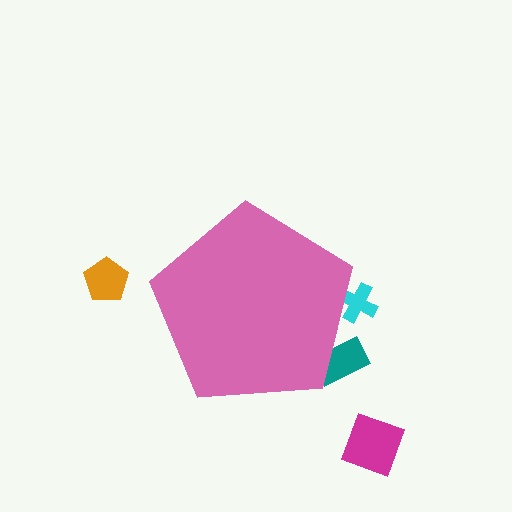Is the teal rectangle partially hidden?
Yes, the teal rectangle is partially hidden behind the pink pentagon.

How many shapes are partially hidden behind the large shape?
2 shapes are partially hidden.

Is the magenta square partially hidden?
No, the magenta square is fully visible.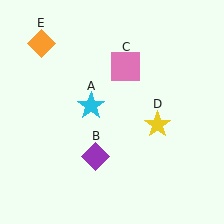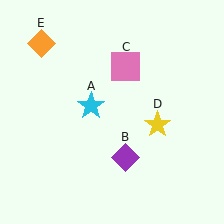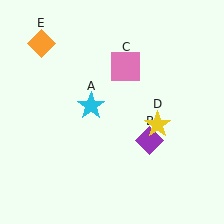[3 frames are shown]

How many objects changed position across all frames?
1 object changed position: purple diamond (object B).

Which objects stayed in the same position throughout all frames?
Cyan star (object A) and pink square (object C) and yellow star (object D) and orange diamond (object E) remained stationary.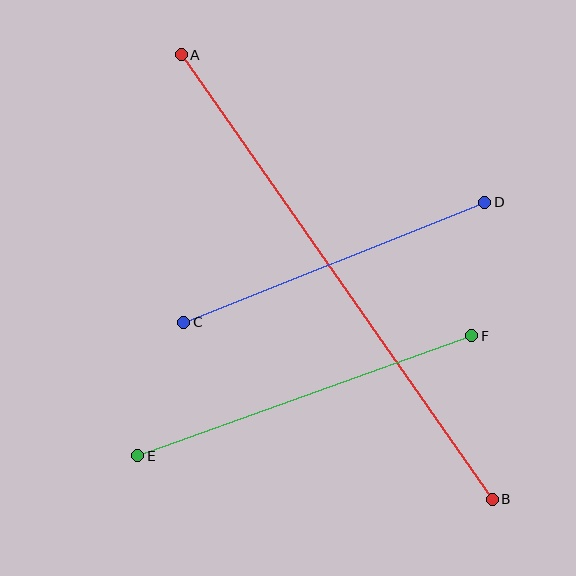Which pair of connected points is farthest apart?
Points A and B are farthest apart.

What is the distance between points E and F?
The distance is approximately 355 pixels.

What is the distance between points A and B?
The distance is approximately 543 pixels.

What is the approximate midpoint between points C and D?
The midpoint is at approximately (334, 262) pixels.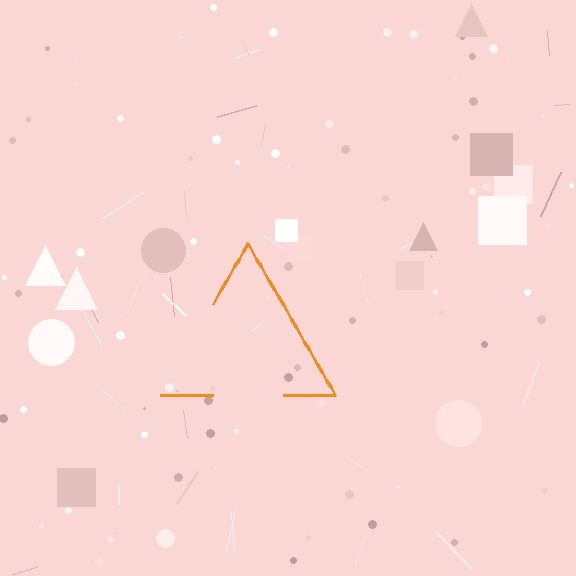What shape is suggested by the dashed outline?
The dashed outline suggests a triangle.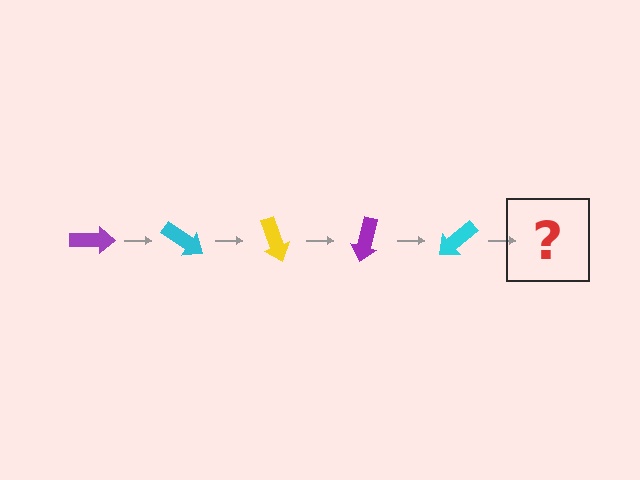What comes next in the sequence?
The next element should be a yellow arrow, rotated 175 degrees from the start.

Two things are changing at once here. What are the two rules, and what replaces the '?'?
The two rules are that it rotates 35 degrees each step and the color cycles through purple, cyan, and yellow. The '?' should be a yellow arrow, rotated 175 degrees from the start.